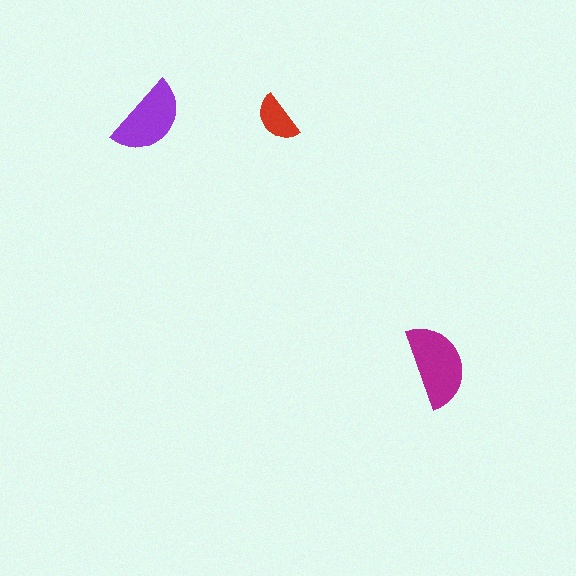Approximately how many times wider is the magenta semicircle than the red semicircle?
About 1.5 times wider.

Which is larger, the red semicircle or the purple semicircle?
The purple one.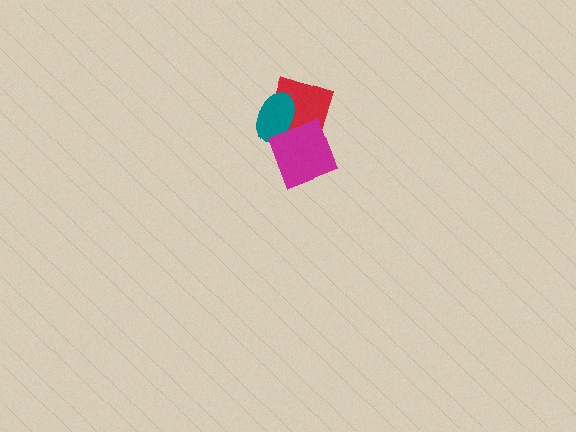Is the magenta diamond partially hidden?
No, no other shape covers it.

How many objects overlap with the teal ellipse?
2 objects overlap with the teal ellipse.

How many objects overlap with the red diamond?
2 objects overlap with the red diamond.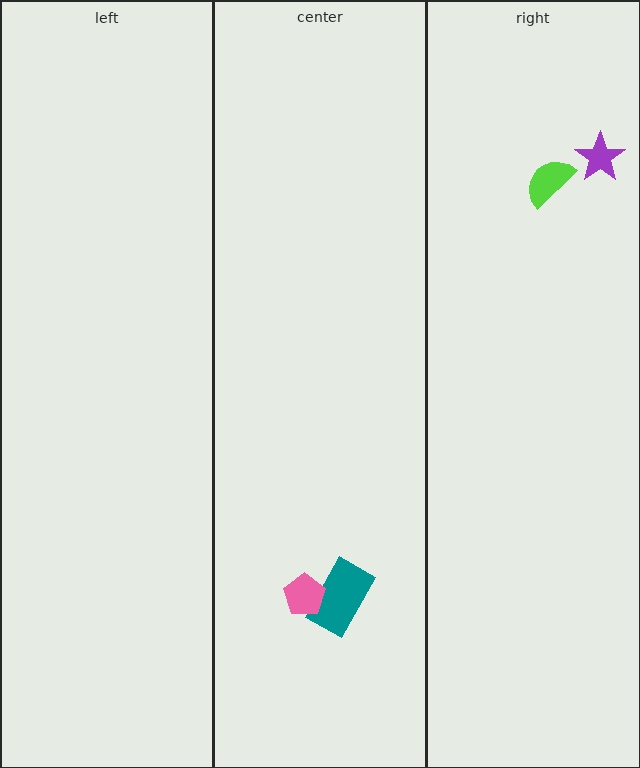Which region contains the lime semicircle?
The right region.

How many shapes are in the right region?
2.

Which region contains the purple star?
The right region.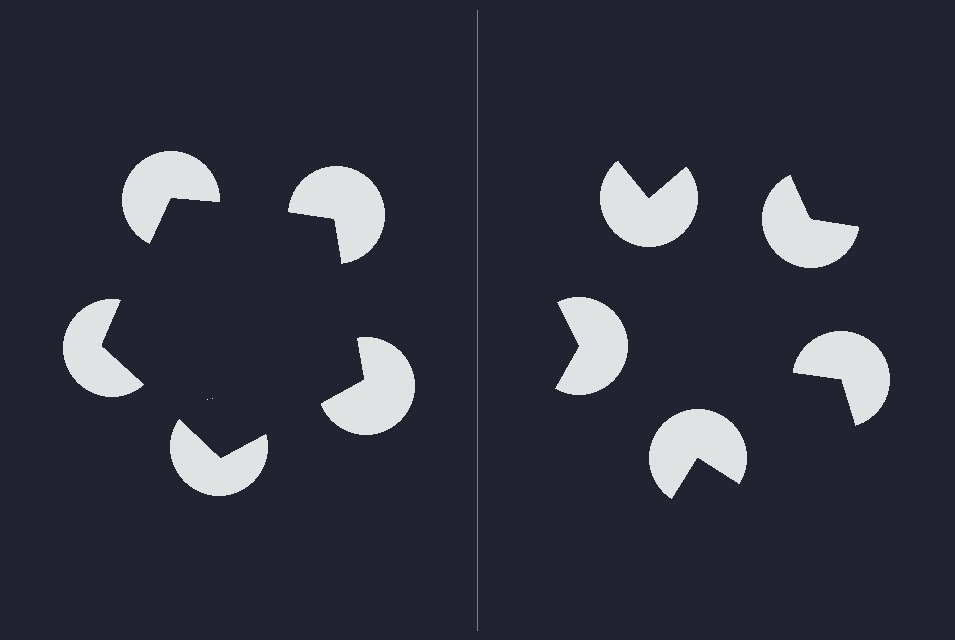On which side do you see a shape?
An illusory pentagon appears on the left side. On the right side the wedge cuts are rotated, so no coherent shape forms.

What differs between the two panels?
The pac-man discs are positioned identically on both sides; only the wedge orientations differ. On the left they align to a pentagon; on the right they are misaligned.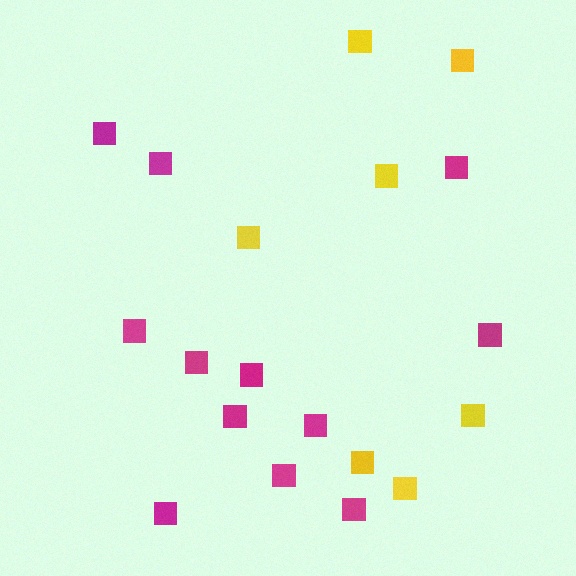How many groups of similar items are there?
There are 2 groups: one group of magenta squares (12) and one group of yellow squares (7).